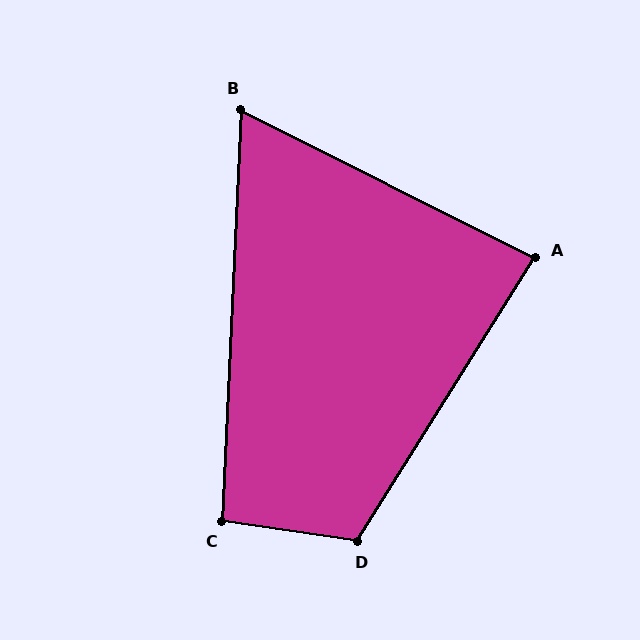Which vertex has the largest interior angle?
D, at approximately 114 degrees.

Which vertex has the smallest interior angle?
B, at approximately 66 degrees.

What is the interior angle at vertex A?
Approximately 84 degrees (acute).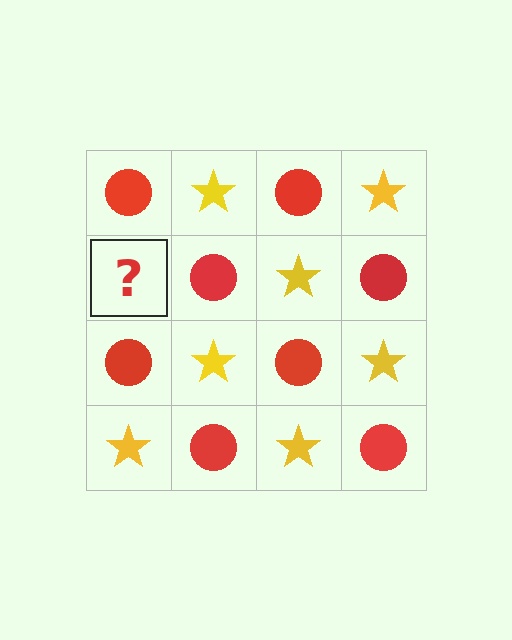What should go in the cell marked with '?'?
The missing cell should contain a yellow star.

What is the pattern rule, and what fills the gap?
The rule is that it alternates red circle and yellow star in a checkerboard pattern. The gap should be filled with a yellow star.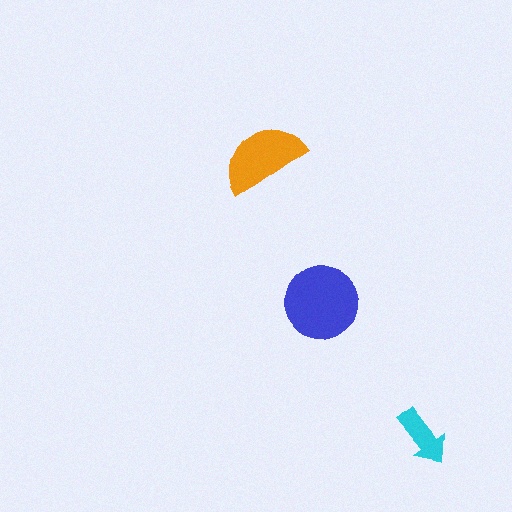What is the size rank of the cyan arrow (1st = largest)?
3rd.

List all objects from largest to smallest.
The blue circle, the orange semicircle, the cyan arrow.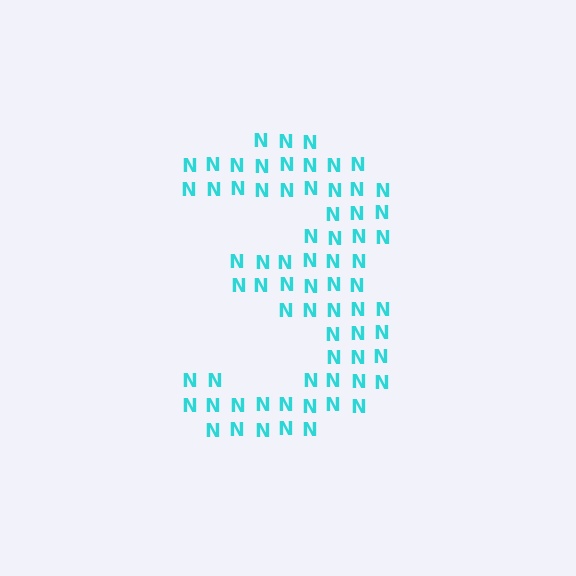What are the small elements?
The small elements are letter N's.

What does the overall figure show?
The overall figure shows the digit 3.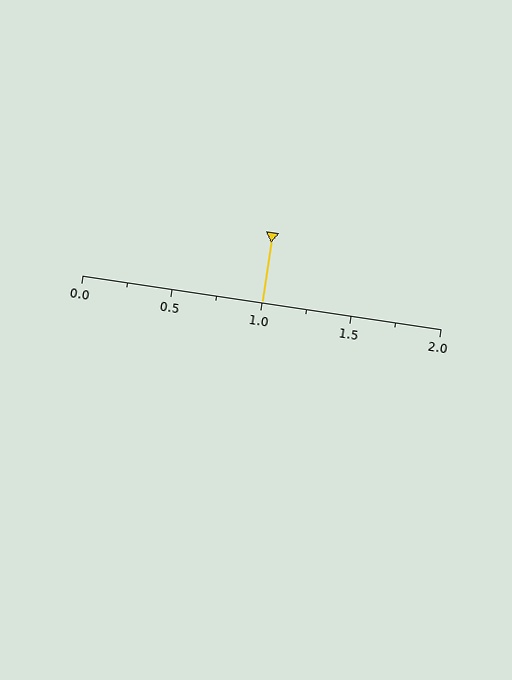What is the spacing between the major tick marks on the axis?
The major ticks are spaced 0.5 apart.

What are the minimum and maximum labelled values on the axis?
The axis runs from 0.0 to 2.0.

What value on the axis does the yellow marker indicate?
The marker indicates approximately 1.